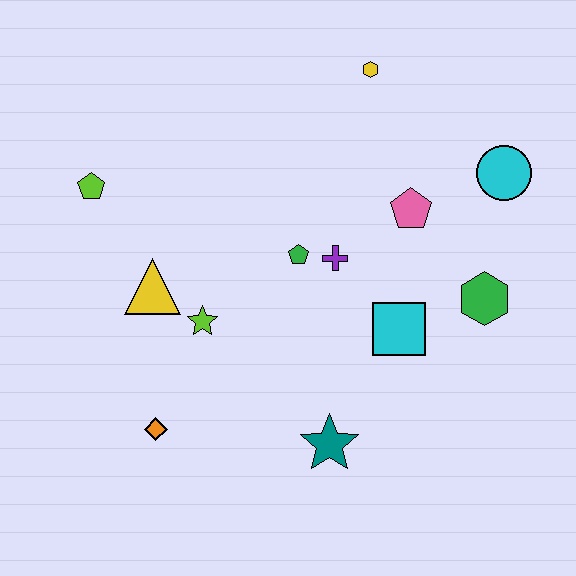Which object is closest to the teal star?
The cyan square is closest to the teal star.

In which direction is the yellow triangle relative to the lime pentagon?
The yellow triangle is below the lime pentagon.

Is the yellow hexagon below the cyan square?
No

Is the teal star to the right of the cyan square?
No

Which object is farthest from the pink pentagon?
The orange diamond is farthest from the pink pentagon.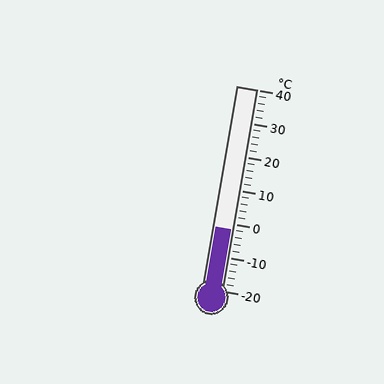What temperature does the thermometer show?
The thermometer shows approximately -2°C.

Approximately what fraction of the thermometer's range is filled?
The thermometer is filled to approximately 30% of its range.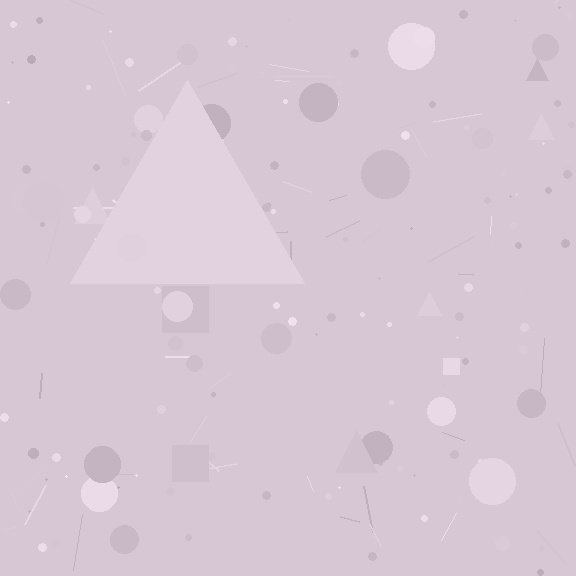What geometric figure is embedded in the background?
A triangle is embedded in the background.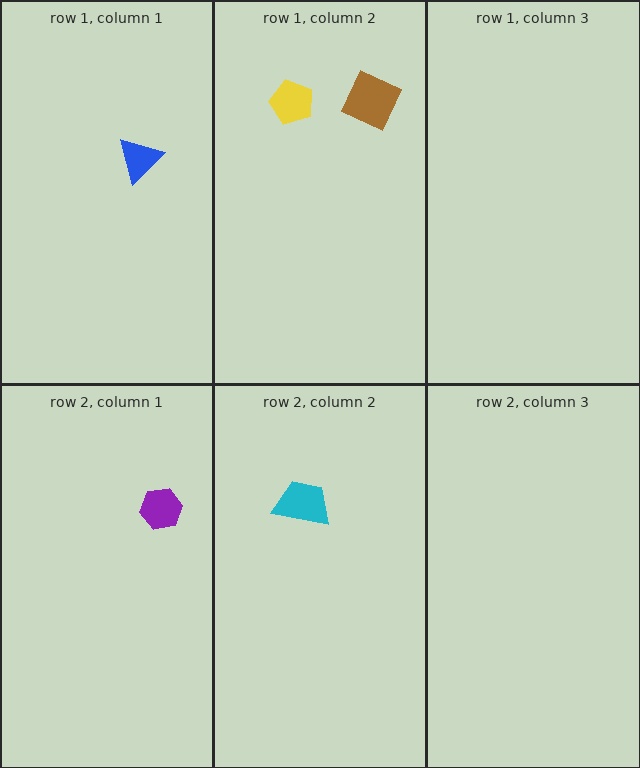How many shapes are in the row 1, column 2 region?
2.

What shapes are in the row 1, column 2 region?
The yellow pentagon, the brown square.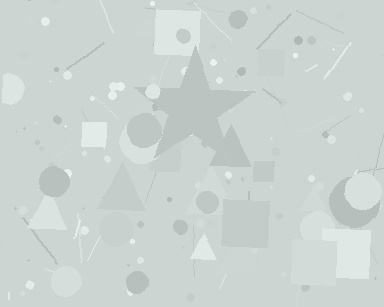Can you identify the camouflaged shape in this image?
The camouflaged shape is a star.